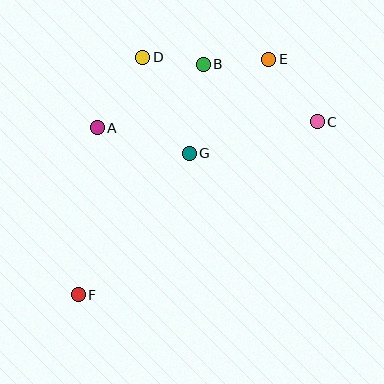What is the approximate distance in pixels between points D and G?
The distance between D and G is approximately 107 pixels.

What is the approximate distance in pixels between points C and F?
The distance between C and F is approximately 295 pixels.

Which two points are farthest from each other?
Points E and F are farthest from each other.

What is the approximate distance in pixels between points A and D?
The distance between A and D is approximately 84 pixels.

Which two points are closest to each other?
Points B and D are closest to each other.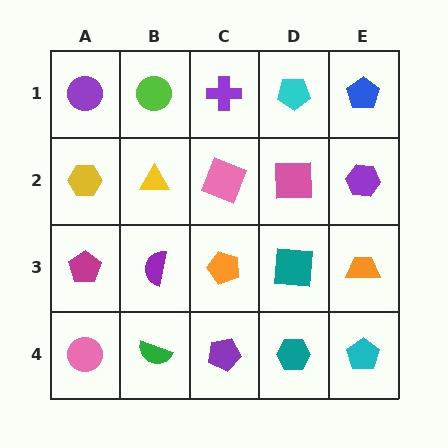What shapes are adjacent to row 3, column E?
A purple hexagon (row 2, column E), a cyan pentagon (row 4, column E), a teal square (row 3, column D).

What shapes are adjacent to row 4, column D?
A teal square (row 3, column D), a purple pentagon (row 4, column C), a cyan pentagon (row 4, column E).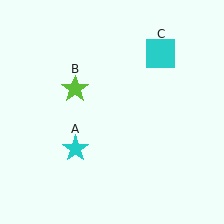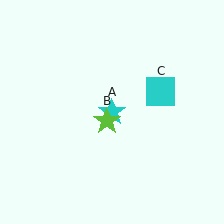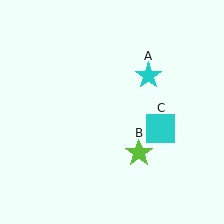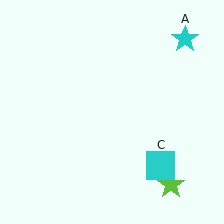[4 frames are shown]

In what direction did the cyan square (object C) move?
The cyan square (object C) moved down.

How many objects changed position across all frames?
3 objects changed position: cyan star (object A), lime star (object B), cyan square (object C).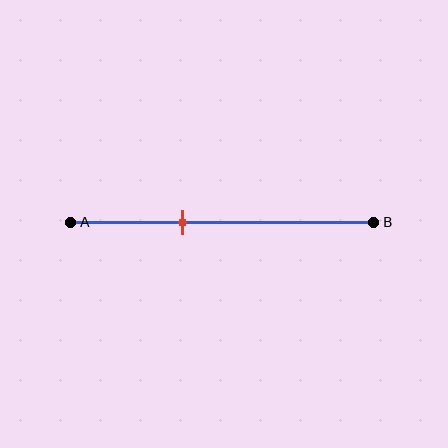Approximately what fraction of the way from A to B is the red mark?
The red mark is approximately 35% of the way from A to B.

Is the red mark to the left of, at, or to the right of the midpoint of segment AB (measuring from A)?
The red mark is to the left of the midpoint of segment AB.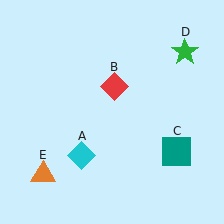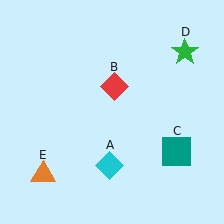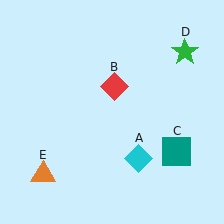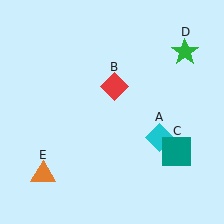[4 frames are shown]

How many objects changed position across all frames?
1 object changed position: cyan diamond (object A).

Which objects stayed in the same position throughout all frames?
Red diamond (object B) and teal square (object C) and green star (object D) and orange triangle (object E) remained stationary.